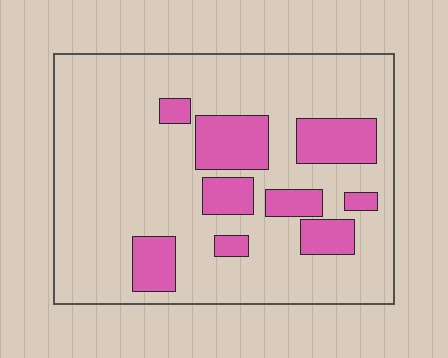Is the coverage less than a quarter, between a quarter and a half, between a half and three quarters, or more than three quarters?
Less than a quarter.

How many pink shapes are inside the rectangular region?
9.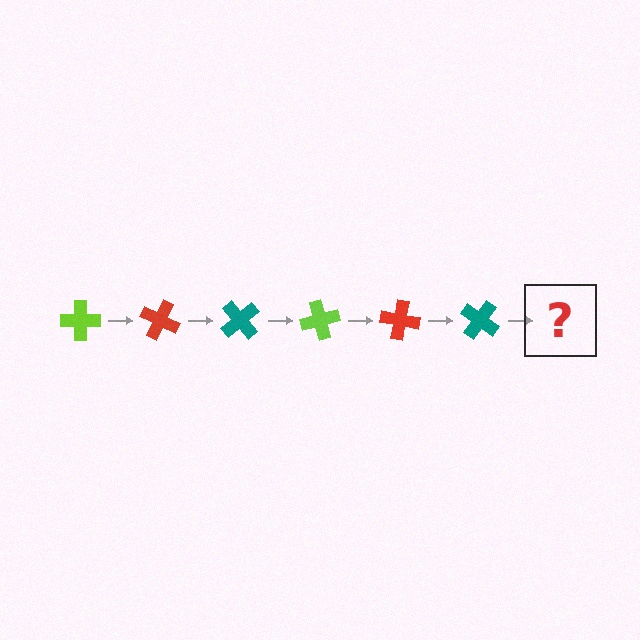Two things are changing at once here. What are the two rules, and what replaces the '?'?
The two rules are that it rotates 25 degrees each step and the color cycles through lime, red, and teal. The '?' should be a lime cross, rotated 150 degrees from the start.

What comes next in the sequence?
The next element should be a lime cross, rotated 150 degrees from the start.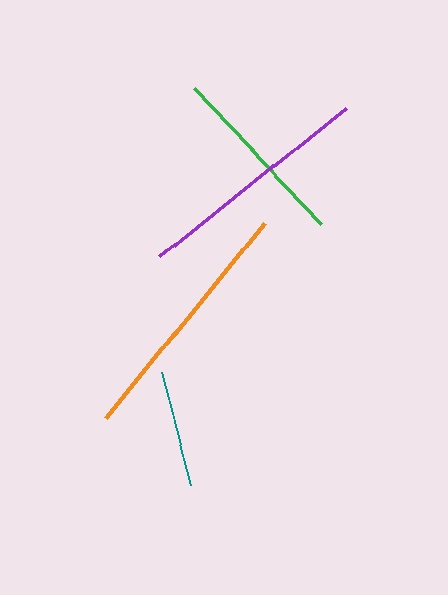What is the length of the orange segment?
The orange segment is approximately 251 pixels long.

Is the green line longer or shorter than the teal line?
The green line is longer than the teal line.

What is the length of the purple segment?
The purple segment is approximately 238 pixels long.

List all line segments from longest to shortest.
From longest to shortest: orange, purple, green, teal.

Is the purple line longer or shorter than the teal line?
The purple line is longer than the teal line.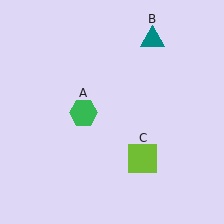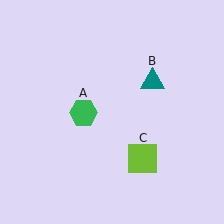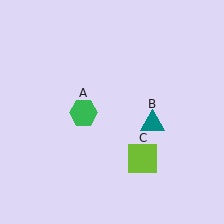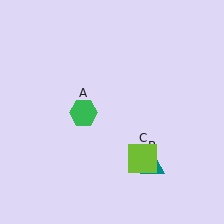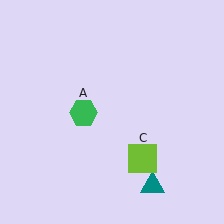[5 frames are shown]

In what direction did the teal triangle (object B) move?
The teal triangle (object B) moved down.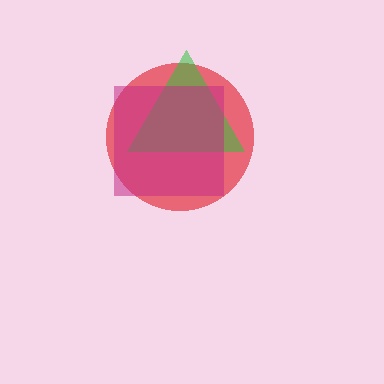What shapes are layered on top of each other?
The layered shapes are: a red circle, a green triangle, a magenta square.